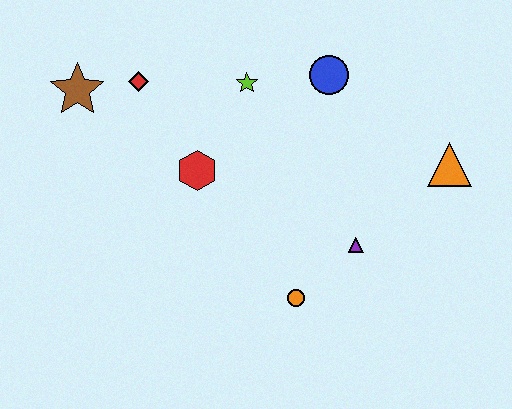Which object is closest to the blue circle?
The lime star is closest to the blue circle.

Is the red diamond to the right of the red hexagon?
No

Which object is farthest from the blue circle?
The brown star is farthest from the blue circle.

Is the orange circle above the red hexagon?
No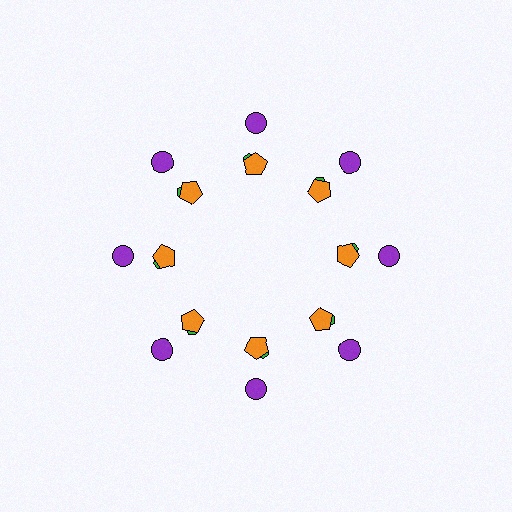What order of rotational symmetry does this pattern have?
This pattern has 8-fold rotational symmetry.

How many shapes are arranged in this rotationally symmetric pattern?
There are 24 shapes, arranged in 8 groups of 3.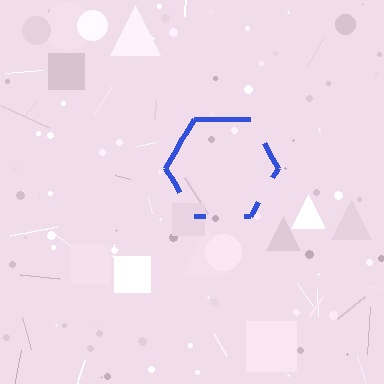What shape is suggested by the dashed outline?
The dashed outline suggests a hexagon.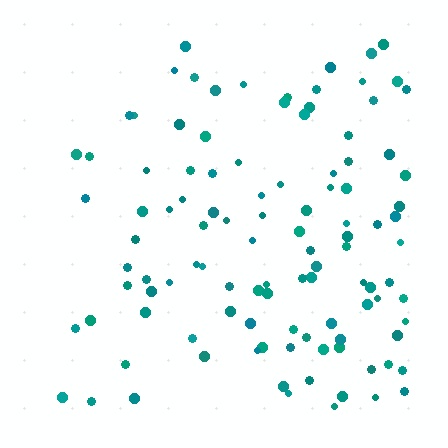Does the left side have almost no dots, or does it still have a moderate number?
Still a moderate number, just noticeably fewer than the right.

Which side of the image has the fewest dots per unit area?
The left.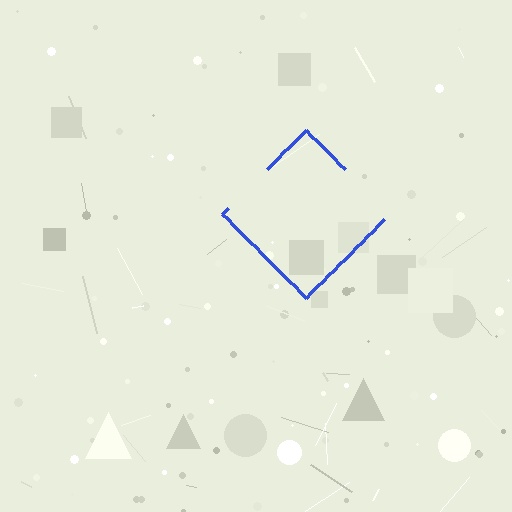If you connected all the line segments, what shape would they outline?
They would outline a diamond.